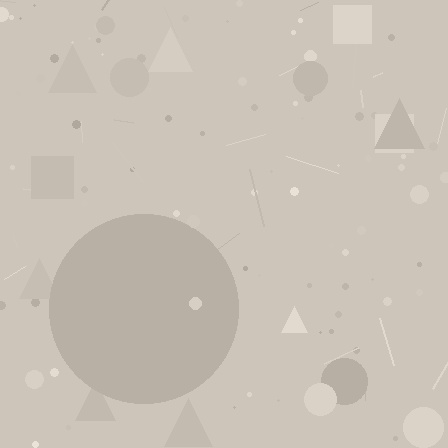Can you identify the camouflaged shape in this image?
The camouflaged shape is a circle.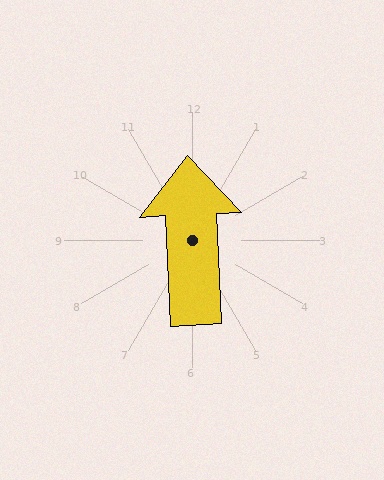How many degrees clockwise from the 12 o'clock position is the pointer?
Approximately 357 degrees.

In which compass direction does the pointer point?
North.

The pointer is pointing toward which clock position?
Roughly 12 o'clock.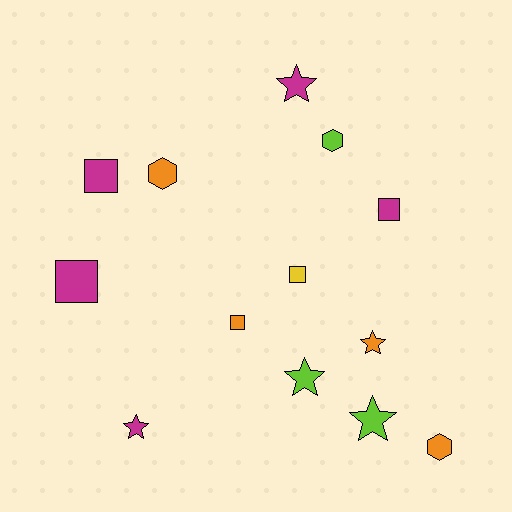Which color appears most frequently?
Magenta, with 5 objects.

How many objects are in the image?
There are 13 objects.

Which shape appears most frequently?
Square, with 5 objects.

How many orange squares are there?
There is 1 orange square.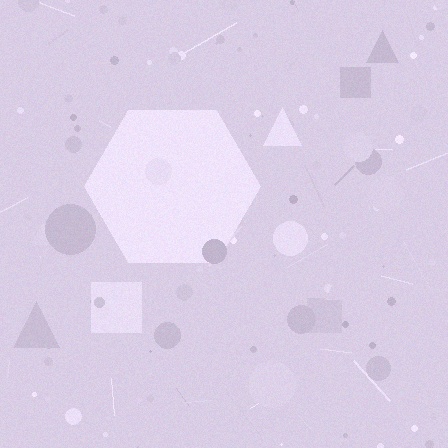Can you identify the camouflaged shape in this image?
The camouflaged shape is a hexagon.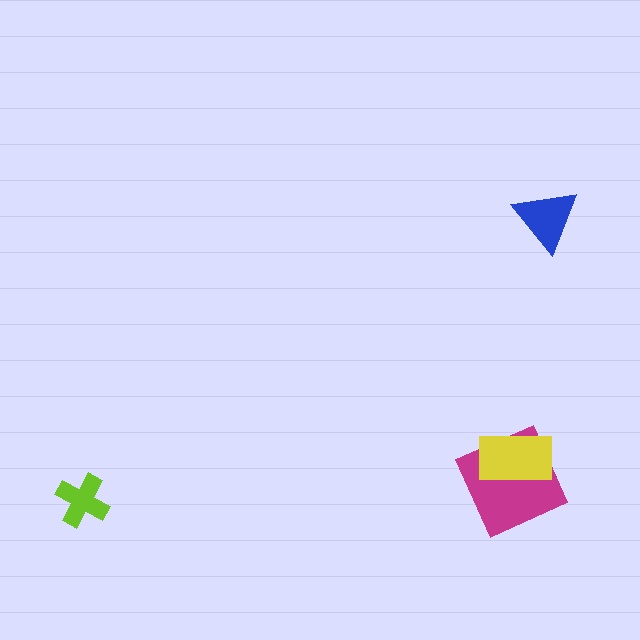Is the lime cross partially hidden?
No, no other shape covers it.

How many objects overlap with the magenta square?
1 object overlaps with the magenta square.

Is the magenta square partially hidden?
Yes, it is partially covered by another shape.